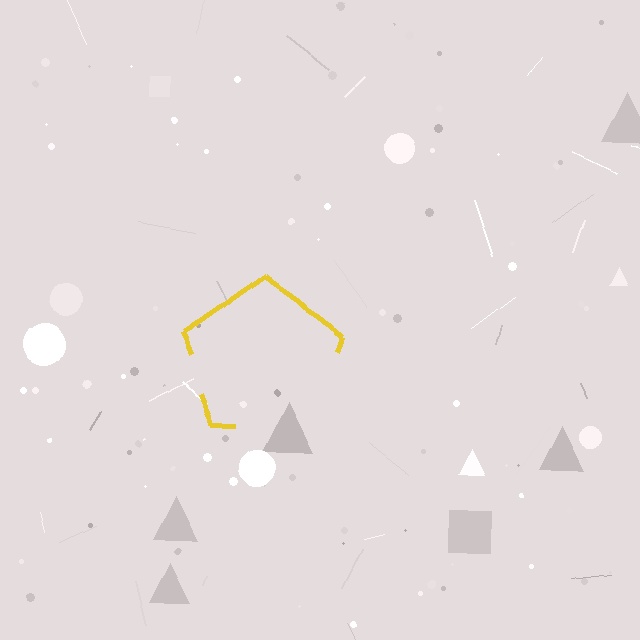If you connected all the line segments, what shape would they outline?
They would outline a pentagon.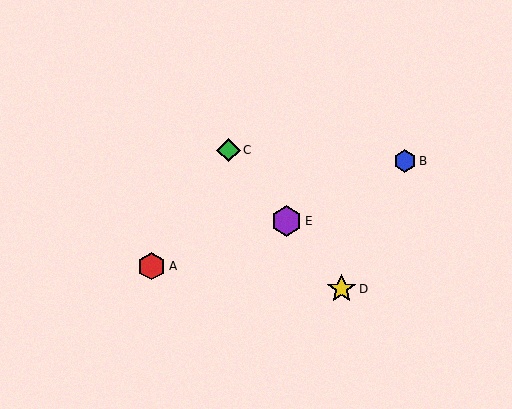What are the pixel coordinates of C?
Object C is at (229, 150).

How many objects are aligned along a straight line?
3 objects (C, D, E) are aligned along a straight line.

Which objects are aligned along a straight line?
Objects C, D, E are aligned along a straight line.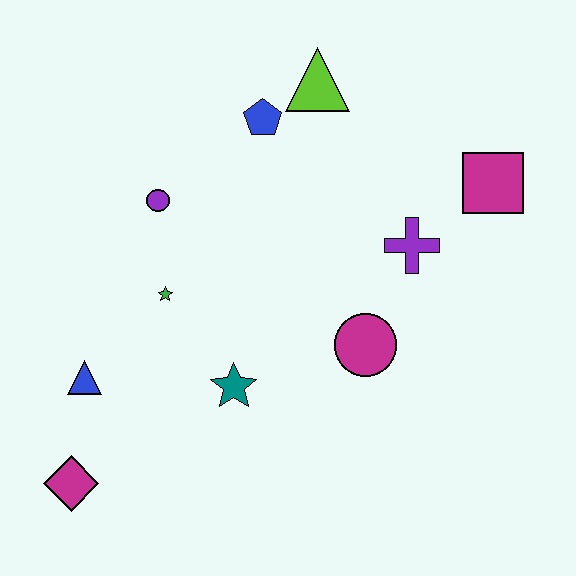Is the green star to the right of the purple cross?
No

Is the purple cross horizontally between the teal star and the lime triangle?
No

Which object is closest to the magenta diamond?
The blue triangle is closest to the magenta diamond.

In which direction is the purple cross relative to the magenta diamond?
The purple cross is to the right of the magenta diamond.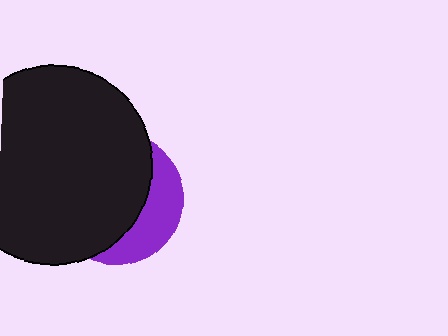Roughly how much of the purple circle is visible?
A small part of it is visible (roughly 31%).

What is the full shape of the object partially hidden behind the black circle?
The partially hidden object is a purple circle.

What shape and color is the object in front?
The object in front is a black circle.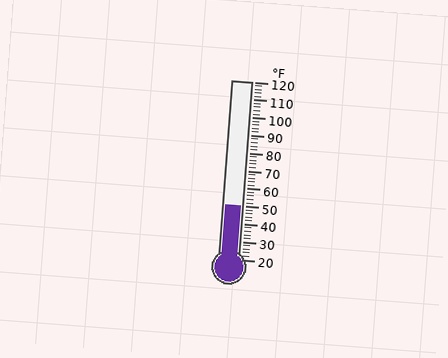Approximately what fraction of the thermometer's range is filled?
The thermometer is filled to approximately 30% of its range.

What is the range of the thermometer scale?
The thermometer scale ranges from 20°F to 120°F.